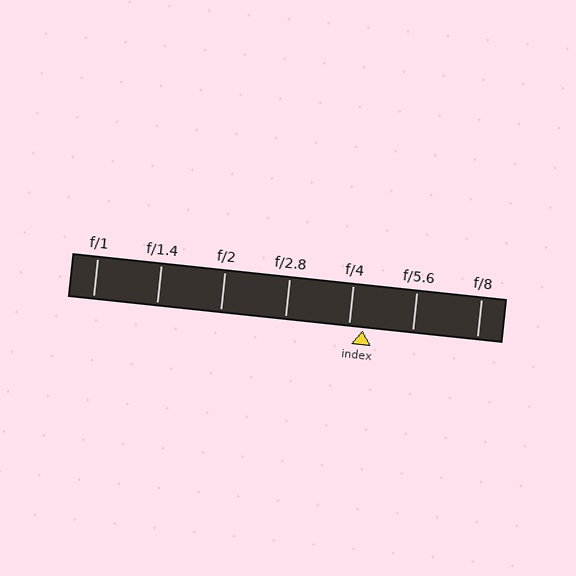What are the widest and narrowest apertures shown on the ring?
The widest aperture shown is f/1 and the narrowest is f/8.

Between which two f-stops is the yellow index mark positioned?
The index mark is between f/4 and f/5.6.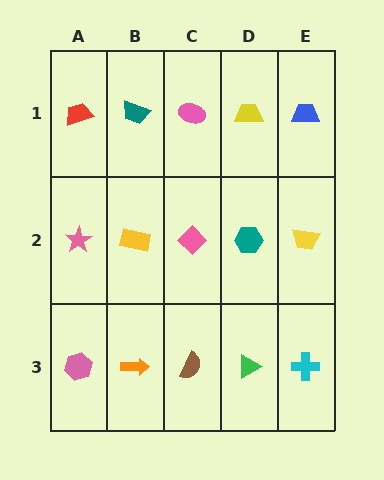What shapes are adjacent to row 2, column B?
A teal trapezoid (row 1, column B), an orange arrow (row 3, column B), a pink star (row 2, column A), a pink diamond (row 2, column C).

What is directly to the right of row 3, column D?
A cyan cross.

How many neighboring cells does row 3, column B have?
3.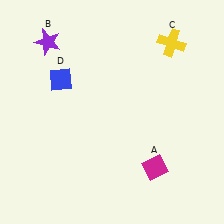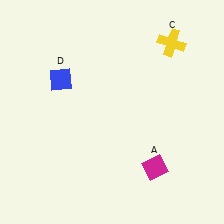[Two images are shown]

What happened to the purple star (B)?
The purple star (B) was removed in Image 2. It was in the top-left area of Image 1.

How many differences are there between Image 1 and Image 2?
There is 1 difference between the two images.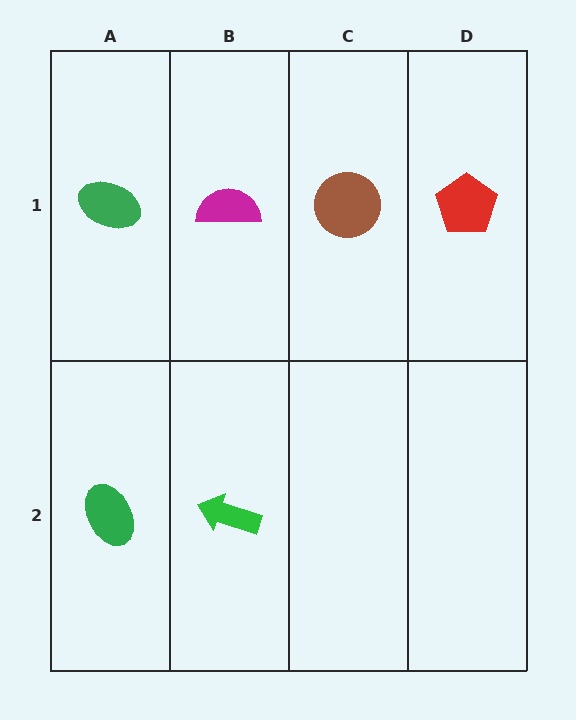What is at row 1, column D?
A red pentagon.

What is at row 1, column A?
A green ellipse.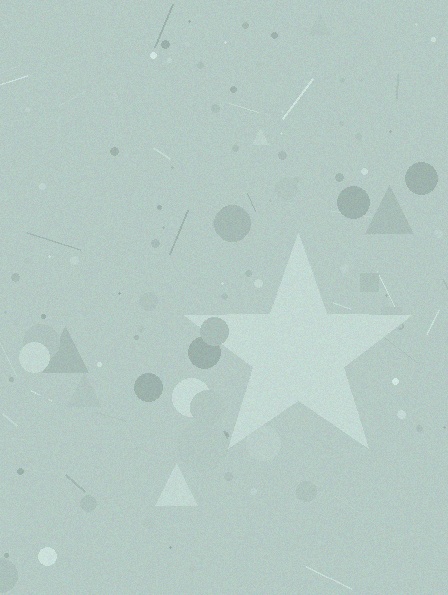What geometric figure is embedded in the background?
A star is embedded in the background.